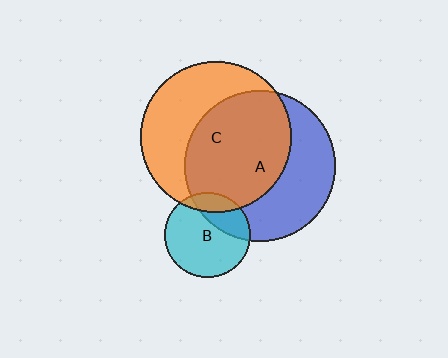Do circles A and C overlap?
Yes.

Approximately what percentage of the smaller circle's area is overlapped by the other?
Approximately 55%.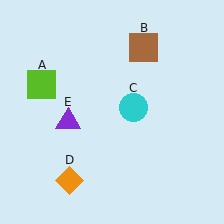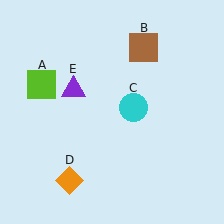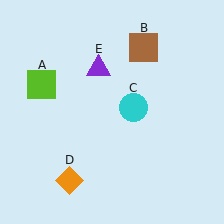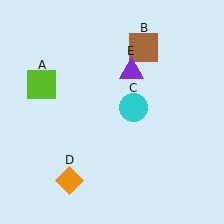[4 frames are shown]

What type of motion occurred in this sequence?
The purple triangle (object E) rotated clockwise around the center of the scene.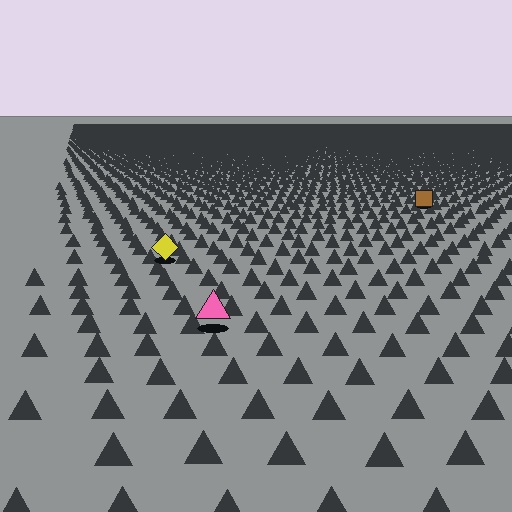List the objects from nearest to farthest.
From nearest to farthest: the pink triangle, the yellow diamond, the brown square.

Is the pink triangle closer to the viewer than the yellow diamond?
Yes. The pink triangle is closer — you can tell from the texture gradient: the ground texture is coarser near it.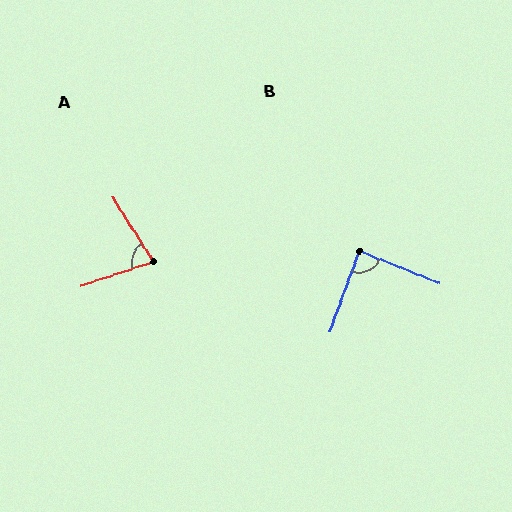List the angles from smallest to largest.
A (76°), B (88°).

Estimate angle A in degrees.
Approximately 76 degrees.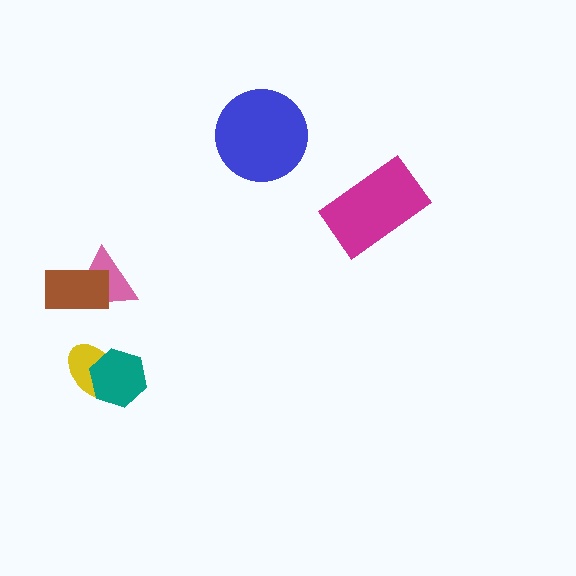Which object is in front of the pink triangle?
The brown rectangle is in front of the pink triangle.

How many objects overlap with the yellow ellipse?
1 object overlaps with the yellow ellipse.